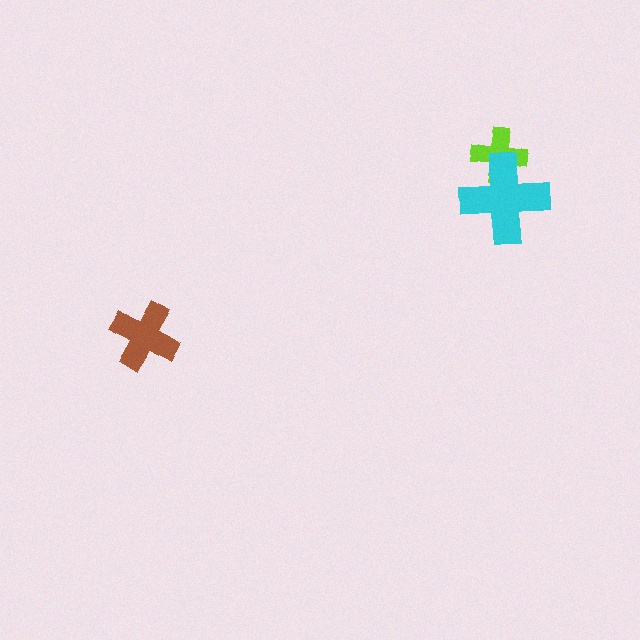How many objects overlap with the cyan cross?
1 object overlaps with the cyan cross.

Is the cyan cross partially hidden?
No, no other shape covers it.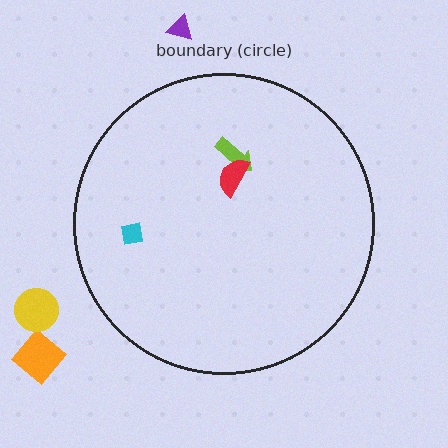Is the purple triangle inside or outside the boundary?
Outside.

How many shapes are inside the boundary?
3 inside, 3 outside.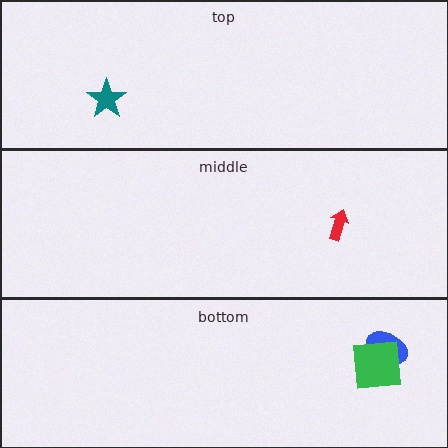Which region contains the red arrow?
The middle region.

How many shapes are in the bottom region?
2.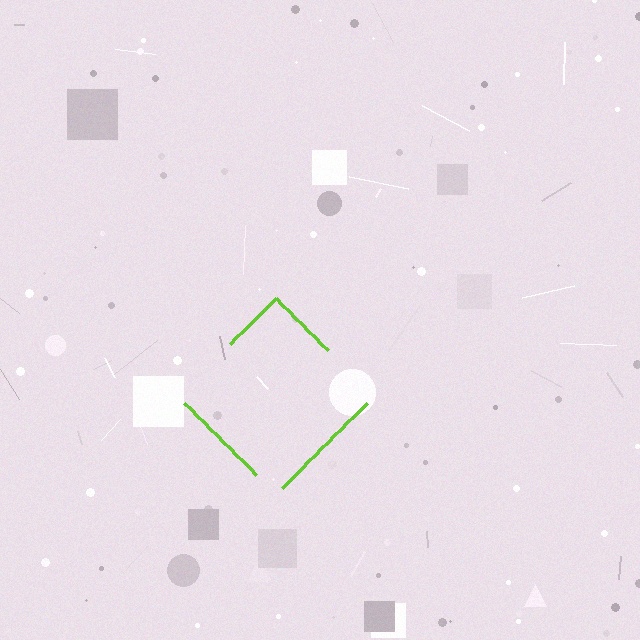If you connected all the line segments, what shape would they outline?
They would outline a diamond.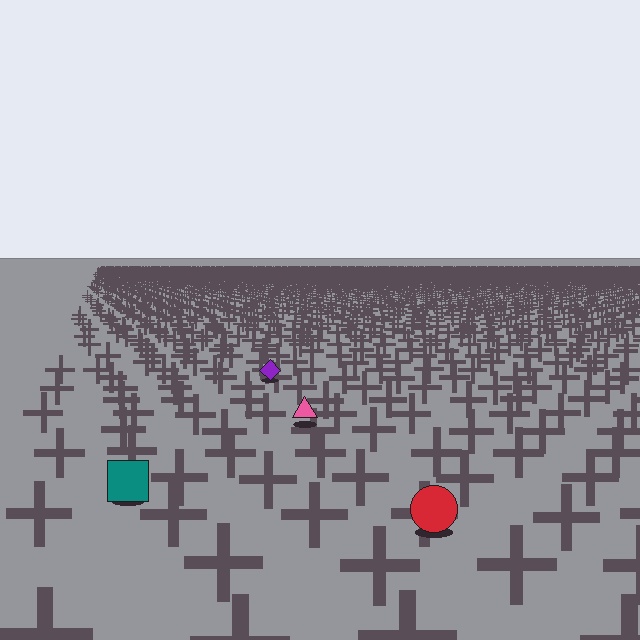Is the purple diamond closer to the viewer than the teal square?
No. The teal square is closer — you can tell from the texture gradient: the ground texture is coarser near it.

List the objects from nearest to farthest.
From nearest to farthest: the red circle, the teal square, the pink triangle, the purple diamond.